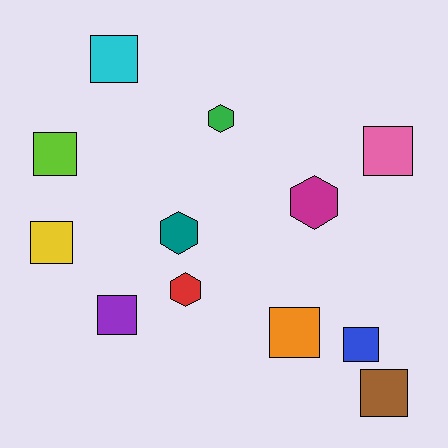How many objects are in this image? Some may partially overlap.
There are 12 objects.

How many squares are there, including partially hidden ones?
There are 8 squares.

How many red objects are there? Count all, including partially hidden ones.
There is 1 red object.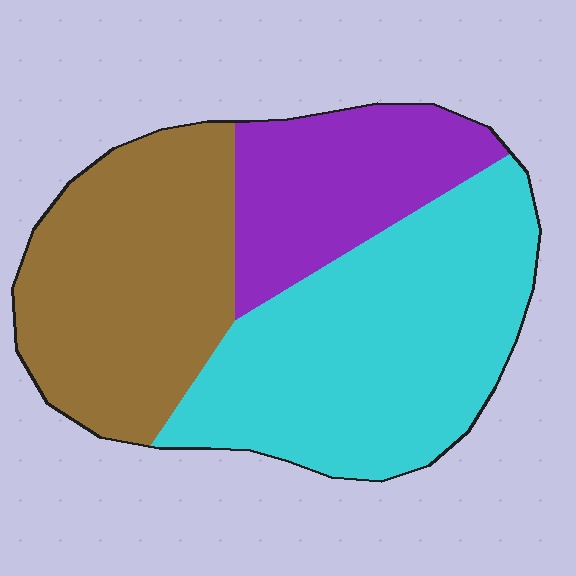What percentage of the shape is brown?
Brown takes up about one third (1/3) of the shape.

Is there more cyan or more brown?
Cyan.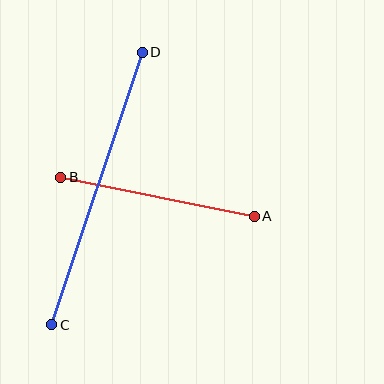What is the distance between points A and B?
The distance is approximately 197 pixels.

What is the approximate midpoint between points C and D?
The midpoint is at approximately (97, 189) pixels.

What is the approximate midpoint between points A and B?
The midpoint is at approximately (158, 197) pixels.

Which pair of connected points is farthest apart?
Points C and D are farthest apart.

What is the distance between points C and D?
The distance is approximately 287 pixels.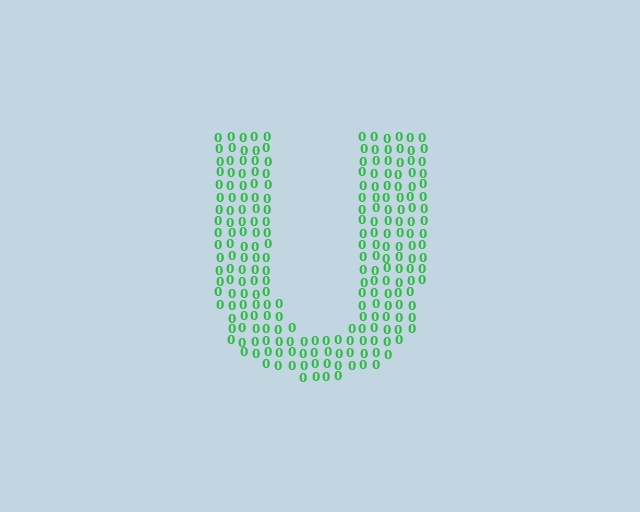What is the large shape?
The large shape is the letter U.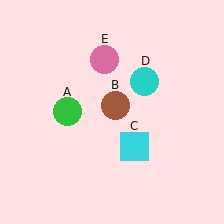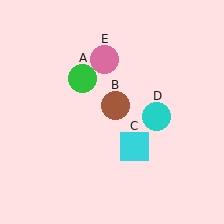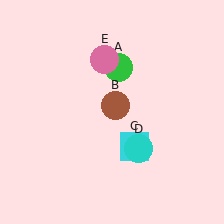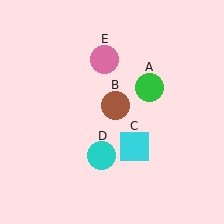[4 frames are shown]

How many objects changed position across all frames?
2 objects changed position: green circle (object A), cyan circle (object D).